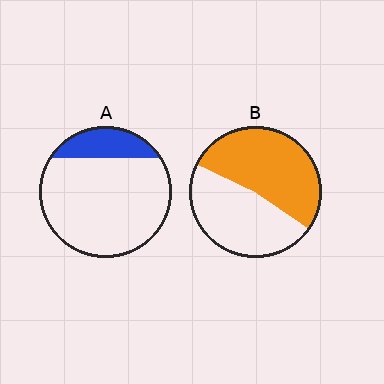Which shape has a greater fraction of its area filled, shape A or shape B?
Shape B.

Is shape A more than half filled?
No.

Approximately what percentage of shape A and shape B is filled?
A is approximately 20% and B is approximately 55%.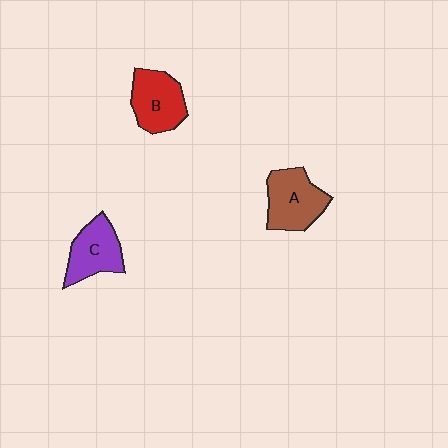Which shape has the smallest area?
Shape C (purple).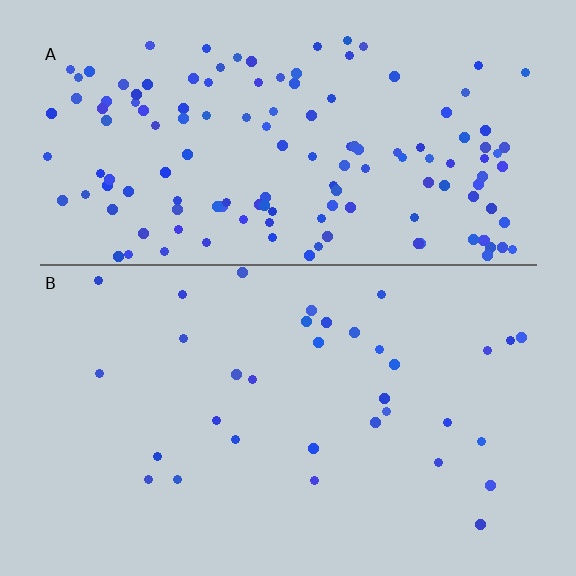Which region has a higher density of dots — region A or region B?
A (the top).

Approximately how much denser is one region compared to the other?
Approximately 4.2× — region A over region B.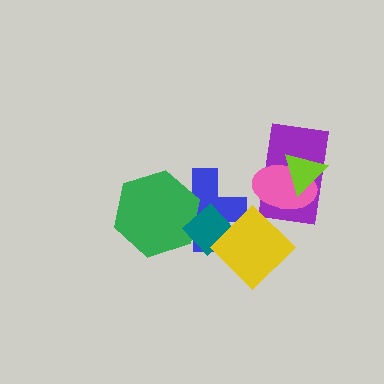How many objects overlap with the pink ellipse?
2 objects overlap with the pink ellipse.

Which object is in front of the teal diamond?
The yellow diamond is in front of the teal diamond.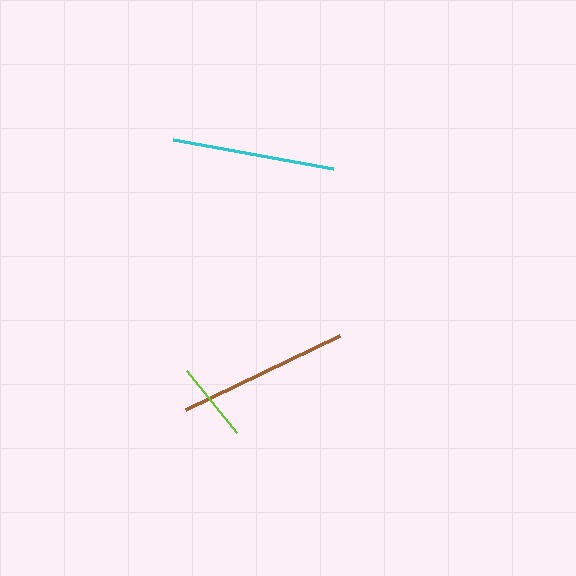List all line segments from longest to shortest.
From longest to shortest: brown, cyan, lime.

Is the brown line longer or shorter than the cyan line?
The brown line is longer than the cyan line.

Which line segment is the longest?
The brown line is the longest at approximately 172 pixels.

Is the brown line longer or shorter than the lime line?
The brown line is longer than the lime line.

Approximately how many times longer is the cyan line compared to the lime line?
The cyan line is approximately 2.0 times the length of the lime line.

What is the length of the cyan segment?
The cyan segment is approximately 162 pixels long.